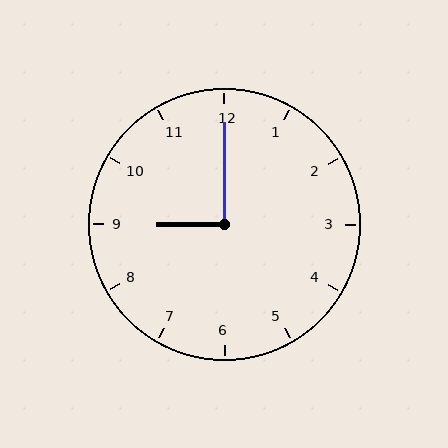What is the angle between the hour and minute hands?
Approximately 90 degrees.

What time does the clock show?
9:00.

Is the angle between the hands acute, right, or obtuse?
It is right.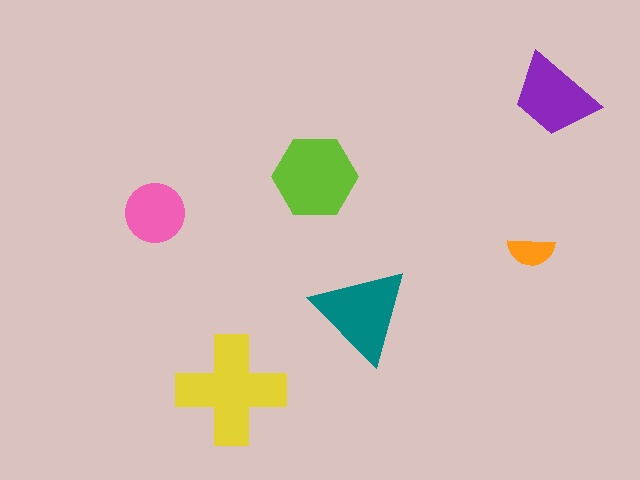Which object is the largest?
The yellow cross.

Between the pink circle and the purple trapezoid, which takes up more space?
The purple trapezoid.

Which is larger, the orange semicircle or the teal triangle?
The teal triangle.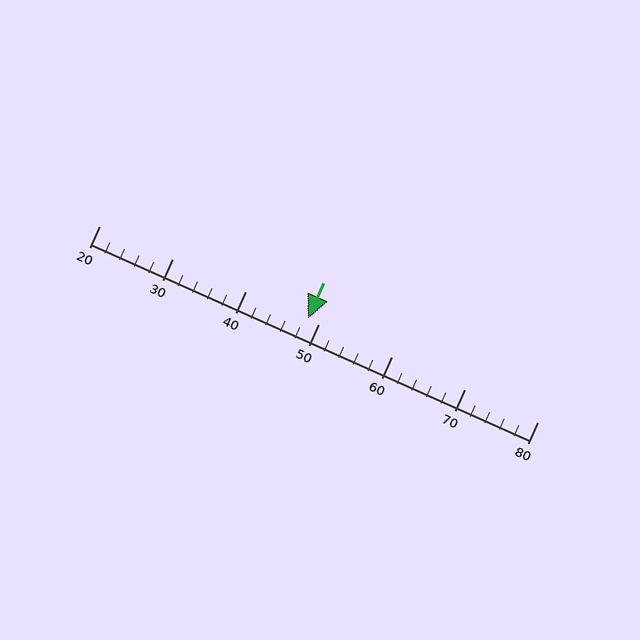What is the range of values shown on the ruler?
The ruler shows values from 20 to 80.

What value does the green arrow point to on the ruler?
The green arrow points to approximately 48.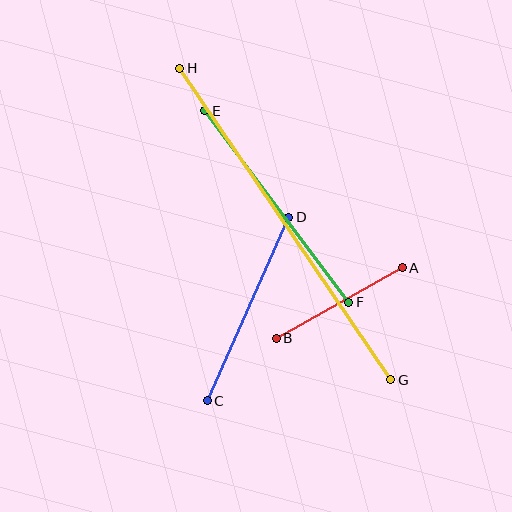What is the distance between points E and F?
The distance is approximately 240 pixels.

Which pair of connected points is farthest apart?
Points G and H are farthest apart.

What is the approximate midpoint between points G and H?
The midpoint is at approximately (285, 224) pixels.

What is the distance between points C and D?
The distance is approximately 200 pixels.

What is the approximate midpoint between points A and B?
The midpoint is at approximately (339, 303) pixels.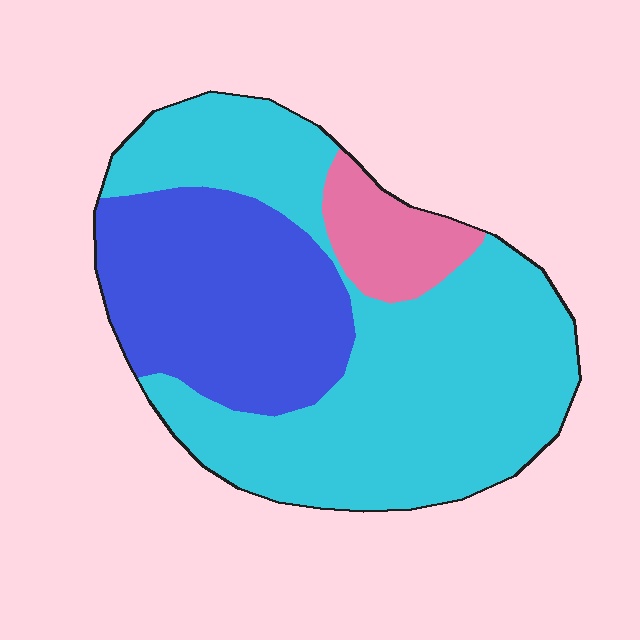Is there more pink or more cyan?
Cyan.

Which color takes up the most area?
Cyan, at roughly 60%.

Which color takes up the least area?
Pink, at roughly 10%.